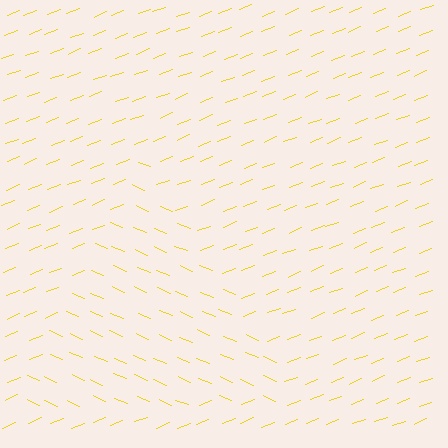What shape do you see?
I see a triangle.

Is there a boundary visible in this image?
Yes, there is a texture boundary formed by a change in line orientation.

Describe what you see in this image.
The image is filled with small yellow line segments. A triangle region in the image has lines oriented differently from the surrounding lines, creating a visible texture boundary.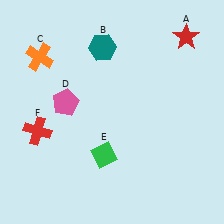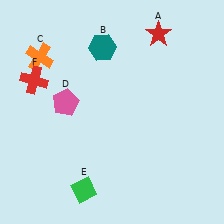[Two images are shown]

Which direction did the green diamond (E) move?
The green diamond (E) moved down.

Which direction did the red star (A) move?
The red star (A) moved left.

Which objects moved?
The objects that moved are: the red star (A), the green diamond (E), the red cross (F).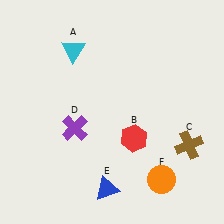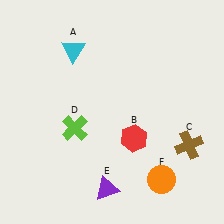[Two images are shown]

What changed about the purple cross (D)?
In Image 1, D is purple. In Image 2, it changed to lime.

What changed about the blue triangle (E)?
In Image 1, E is blue. In Image 2, it changed to purple.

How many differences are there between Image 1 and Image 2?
There are 2 differences between the two images.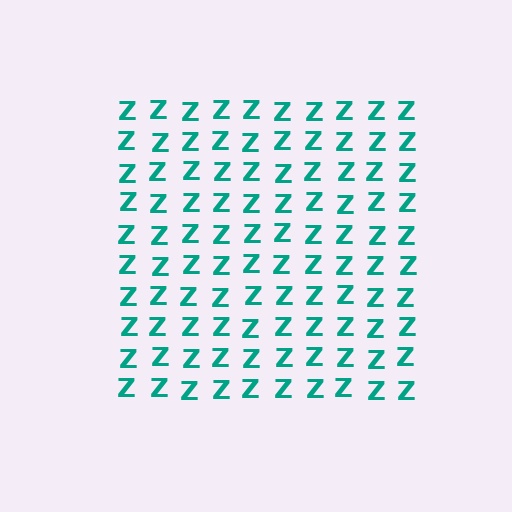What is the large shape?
The large shape is a square.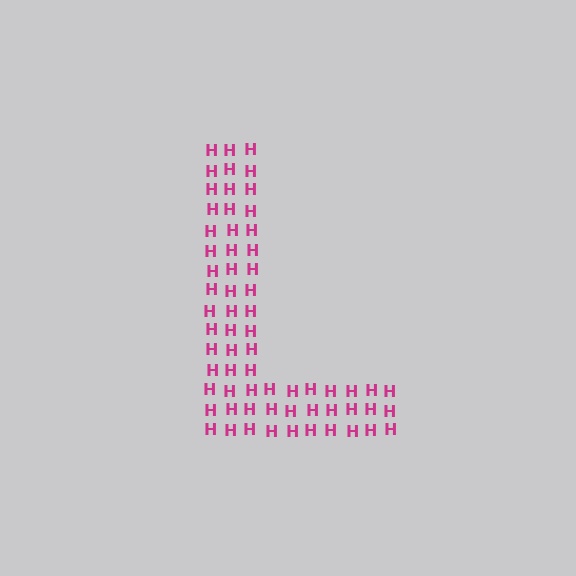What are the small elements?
The small elements are letter H's.